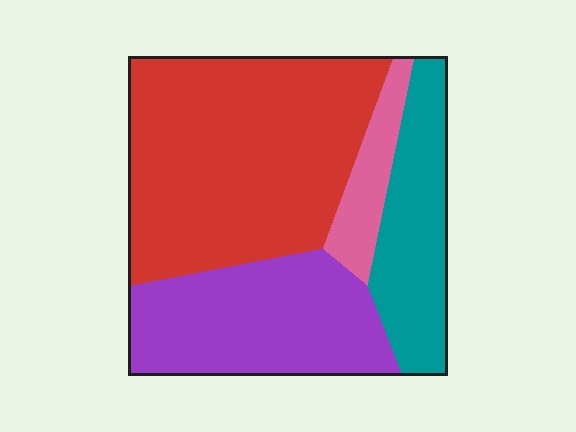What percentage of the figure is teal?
Teal takes up between a sixth and a third of the figure.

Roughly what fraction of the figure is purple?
Purple covers about 25% of the figure.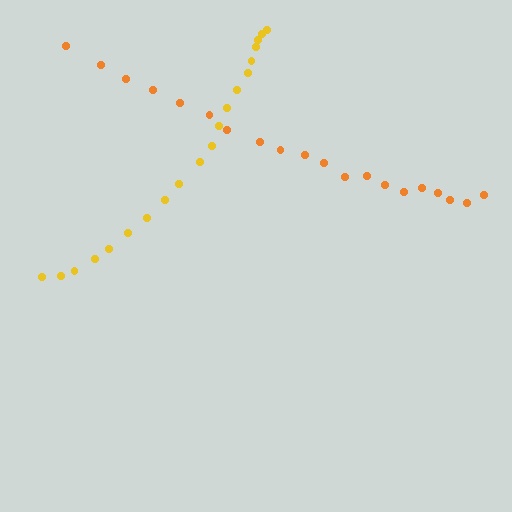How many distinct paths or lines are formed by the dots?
There are 2 distinct paths.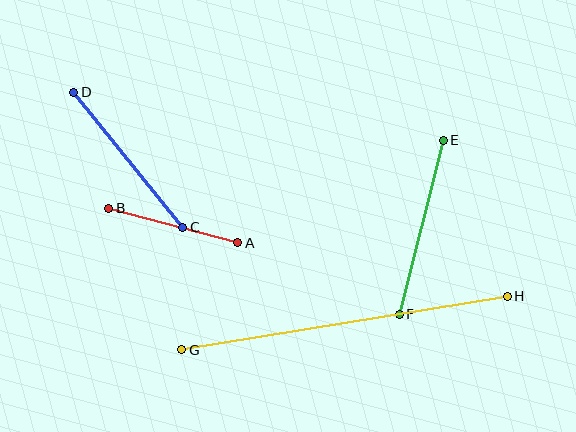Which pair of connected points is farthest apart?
Points G and H are farthest apart.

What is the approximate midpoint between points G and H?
The midpoint is at approximately (345, 323) pixels.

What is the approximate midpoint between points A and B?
The midpoint is at approximately (173, 226) pixels.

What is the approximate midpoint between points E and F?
The midpoint is at approximately (421, 227) pixels.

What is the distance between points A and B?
The distance is approximately 133 pixels.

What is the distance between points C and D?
The distance is approximately 173 pixels.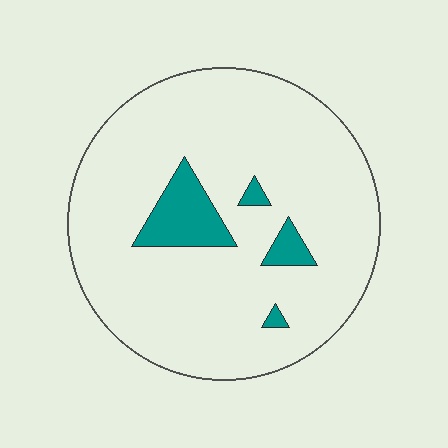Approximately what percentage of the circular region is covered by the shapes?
Approximately 10%.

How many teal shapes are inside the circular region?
4.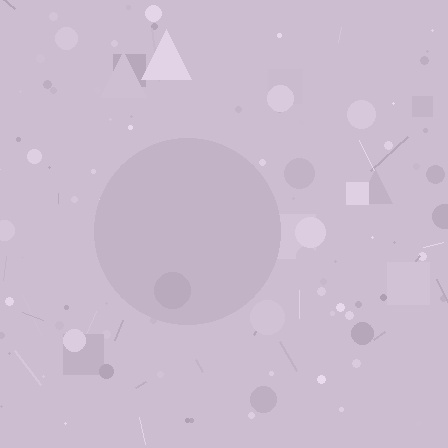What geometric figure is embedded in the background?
A circle is embedded in the background.